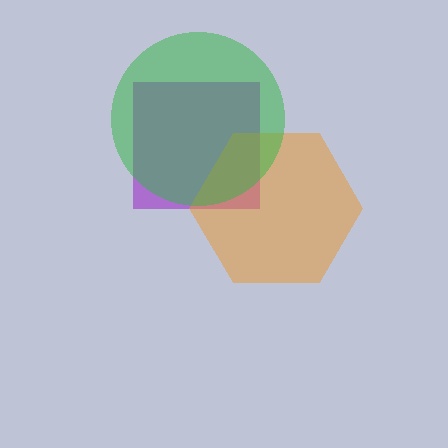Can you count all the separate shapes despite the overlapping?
Yes, there are 3 separate shapes.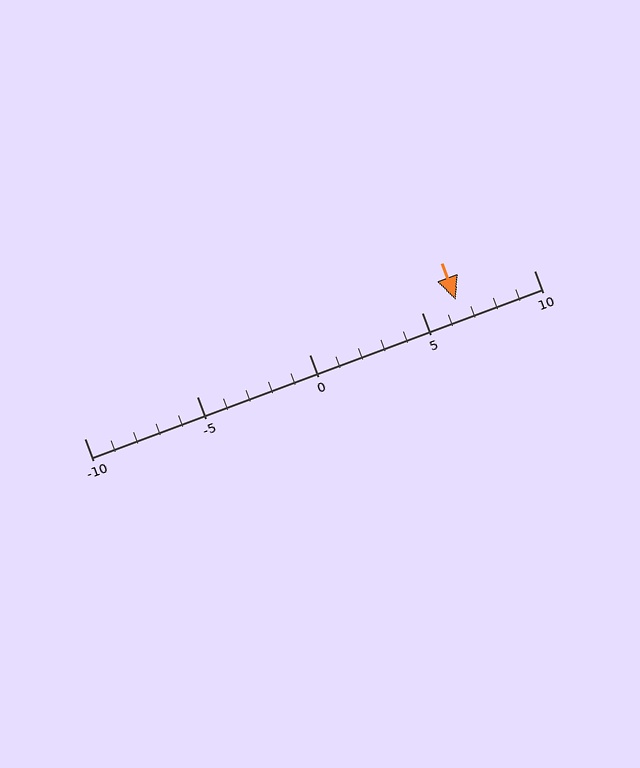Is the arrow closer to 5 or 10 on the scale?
The arrow is closer to 5.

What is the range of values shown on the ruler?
The ruler shows values from -10 to 10.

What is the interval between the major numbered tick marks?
The major tick marks are spaced 5 units apart.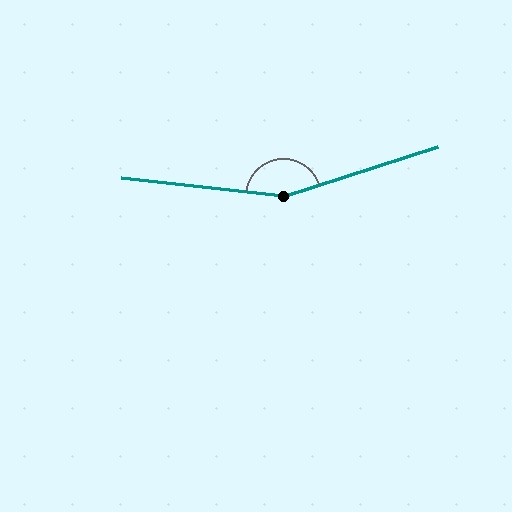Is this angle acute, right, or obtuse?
It is obtuse.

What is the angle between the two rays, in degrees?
Approximately 156 degrees.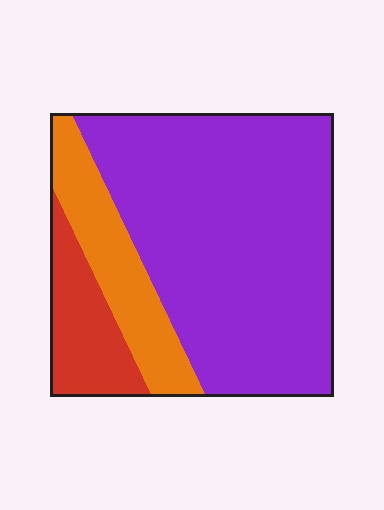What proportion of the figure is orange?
Orange covers roughly 20% of the figure.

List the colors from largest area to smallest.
From largest to smallest: purple, orange, red.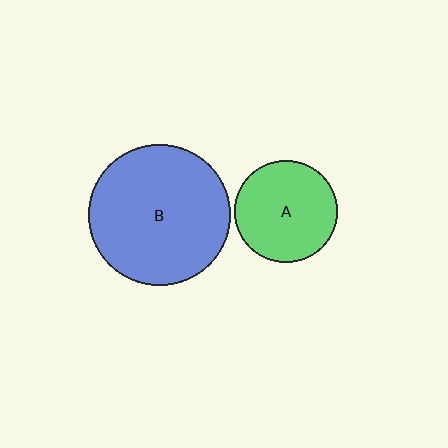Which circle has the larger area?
Circle B (blue).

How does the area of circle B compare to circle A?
Approximately 1.9 times.